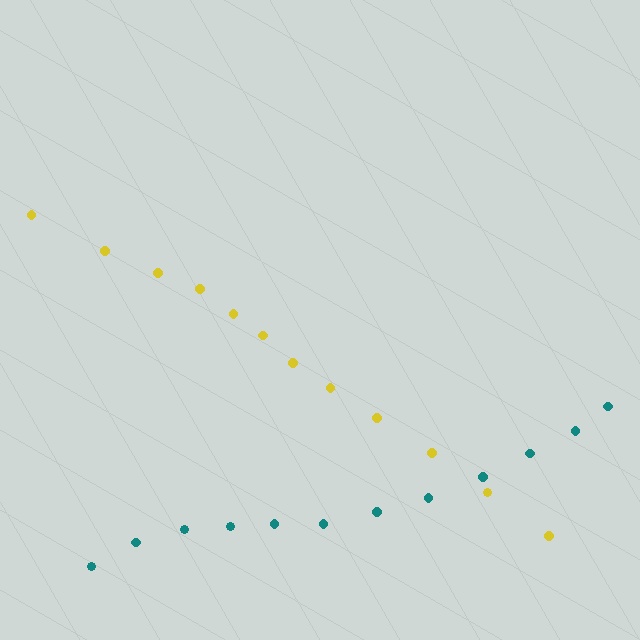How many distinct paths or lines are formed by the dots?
There are 2 distinct paths.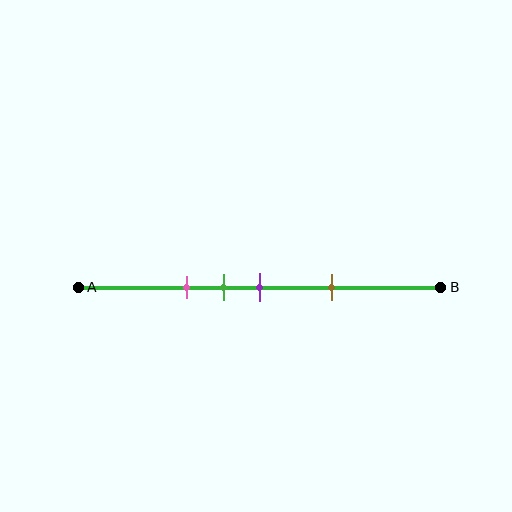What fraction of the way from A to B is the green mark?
The green mark is approximately 40% (0.4) of the way from A to B.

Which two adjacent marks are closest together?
The green and purple marks are the closest adjacent pair.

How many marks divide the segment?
There are 4 marks dividing the segment.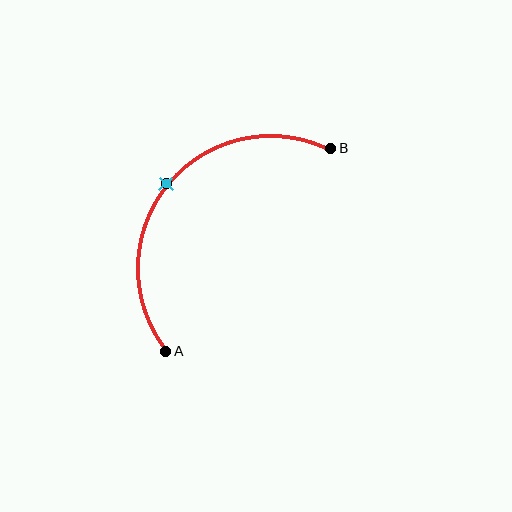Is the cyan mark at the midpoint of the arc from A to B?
Yes. The cyan mark lies on the arc at equal arc-length from both A and B — it is the arc midpoint.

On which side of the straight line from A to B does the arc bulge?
The arc bulges above and to the left of the straight line connecting A and B.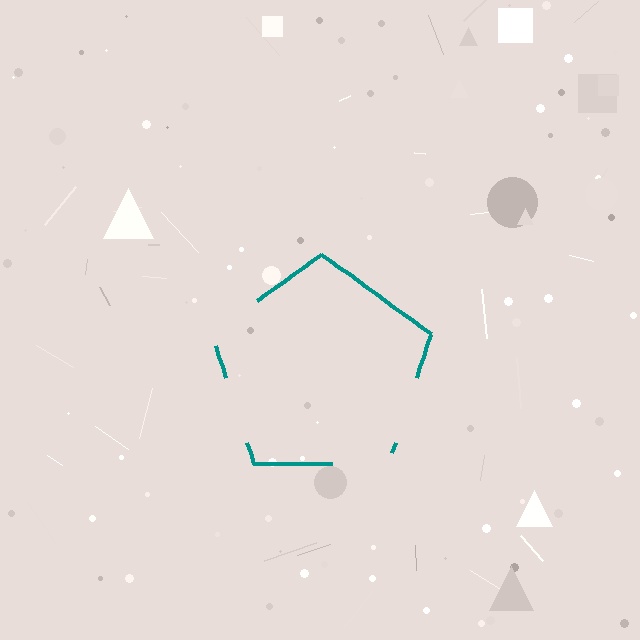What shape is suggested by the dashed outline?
The dashed outline suggests a pentagon.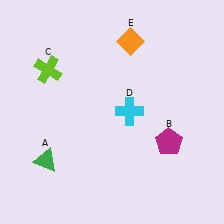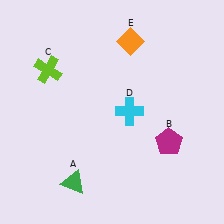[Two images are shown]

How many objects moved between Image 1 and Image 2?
1 object moved between the two images.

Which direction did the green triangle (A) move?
The green triangle (A) moved right.